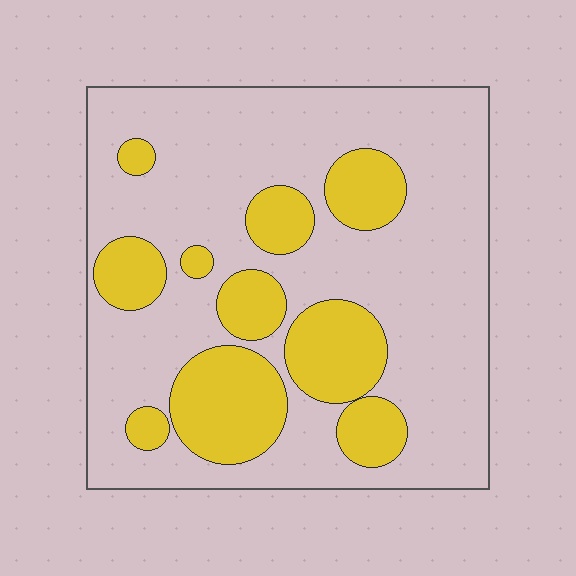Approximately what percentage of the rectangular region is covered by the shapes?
Approximately 30%.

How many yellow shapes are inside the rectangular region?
10.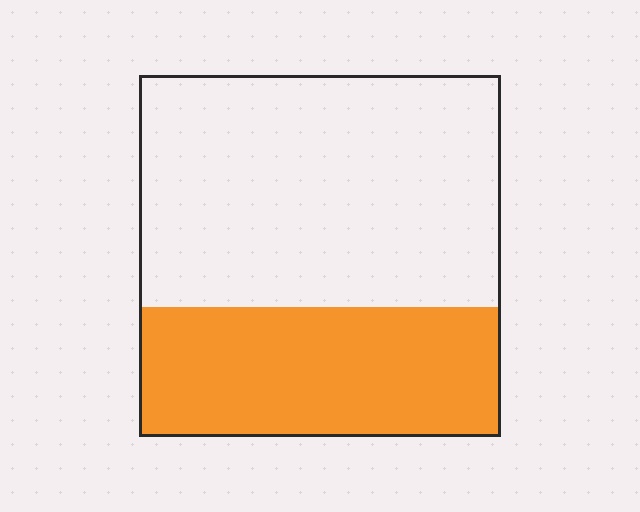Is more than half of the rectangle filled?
No.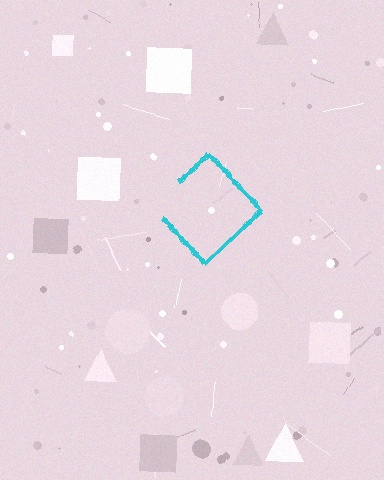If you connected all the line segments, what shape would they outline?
They would outline a diamond.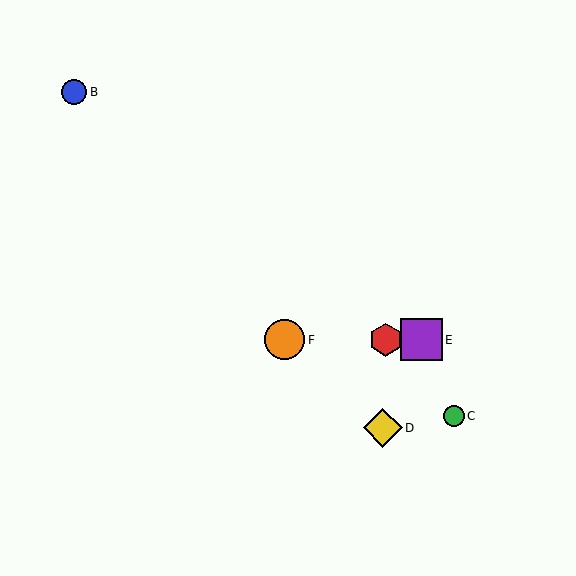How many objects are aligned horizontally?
3 objects (A, E, F) are aligned horizontally.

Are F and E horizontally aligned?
Yes, both are at y≈340.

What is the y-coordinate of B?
Object B is at y≈92.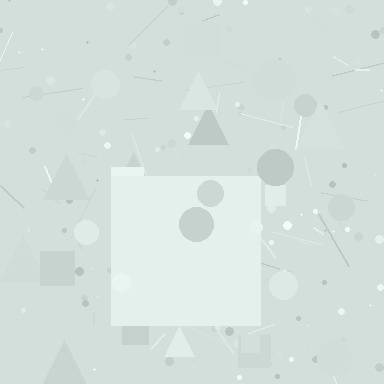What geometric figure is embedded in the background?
A square is embedded in the background.